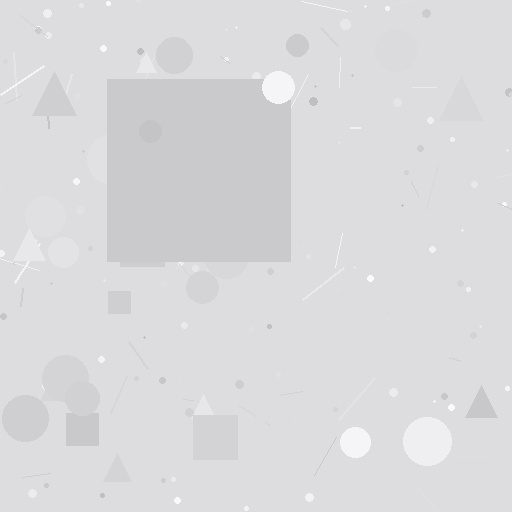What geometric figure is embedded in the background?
A square is embedded in the background.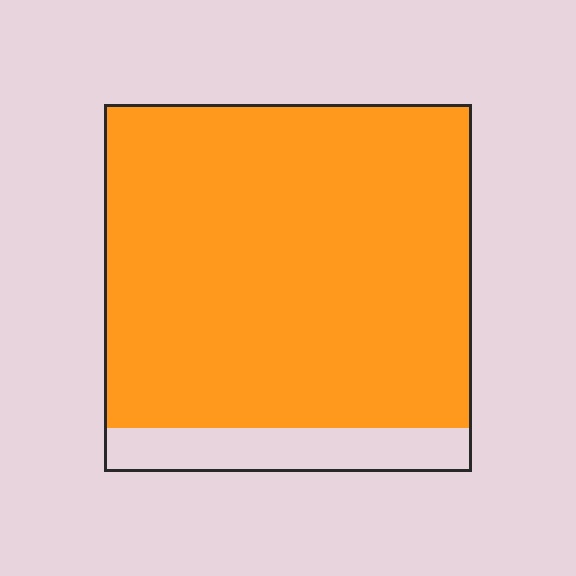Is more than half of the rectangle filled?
Yes.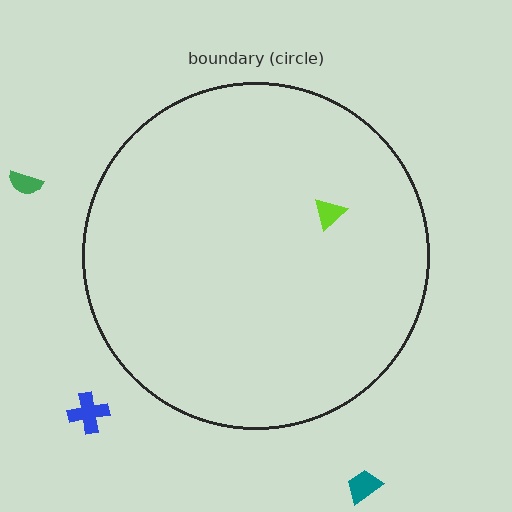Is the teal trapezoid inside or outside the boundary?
Outside.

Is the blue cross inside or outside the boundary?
Outside.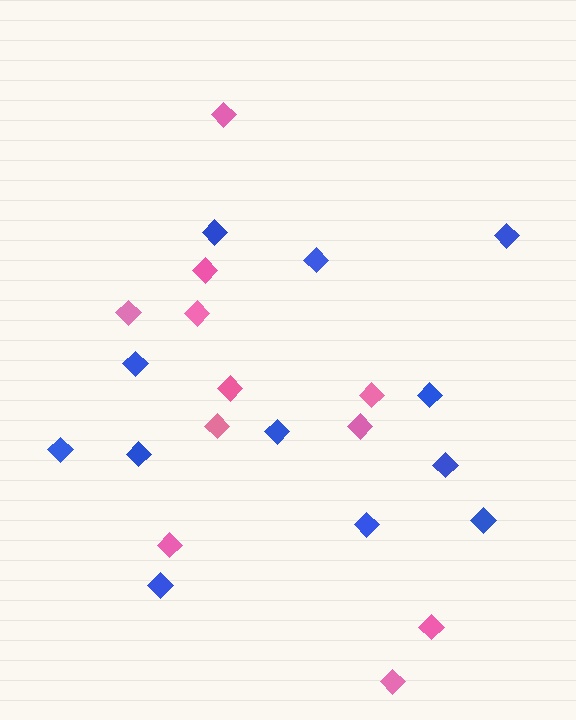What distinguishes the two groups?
There are 2 groups: one group of blue diamonds (12) and one group of pink diamonds (11).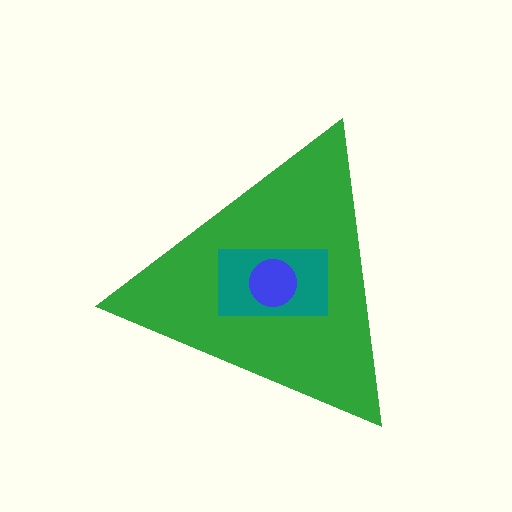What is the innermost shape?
The blue circle.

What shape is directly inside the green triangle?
The teal rectangle.